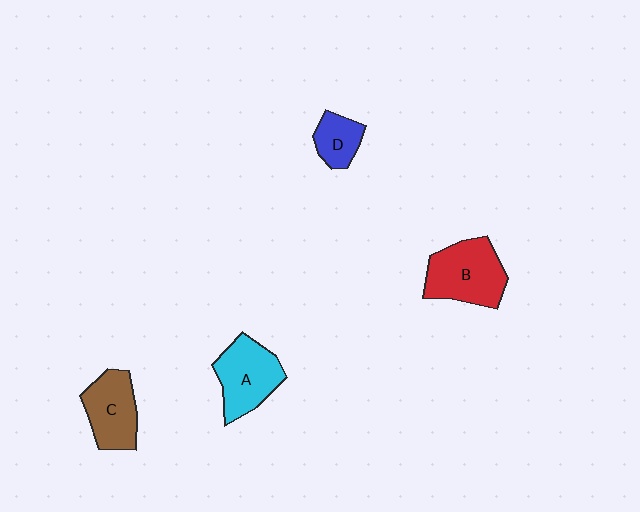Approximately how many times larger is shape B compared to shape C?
Approximately 1.2 times.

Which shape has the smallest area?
Shape D (blue).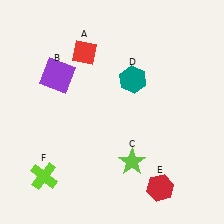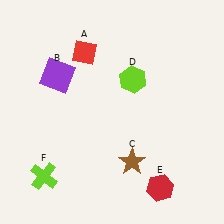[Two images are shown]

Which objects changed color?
C changed from lime to brown. D changed from teal to lime.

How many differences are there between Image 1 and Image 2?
There are 2 differences between the two images.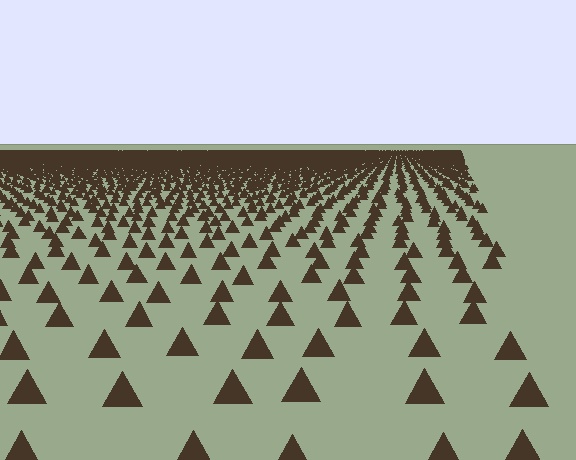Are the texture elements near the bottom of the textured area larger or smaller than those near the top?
Larger. Near the bottom, elements are closer to the viewer and appear at a bigger on-screen size.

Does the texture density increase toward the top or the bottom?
Density increases toward the top.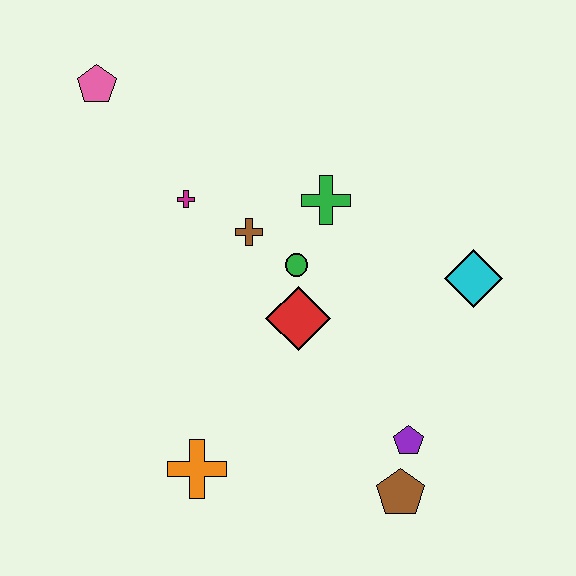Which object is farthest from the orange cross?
The pink pentagon is farthest from the orange cross.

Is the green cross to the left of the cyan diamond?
Yes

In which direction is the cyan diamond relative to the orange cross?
The cyan diamond is to the right of the orange cross.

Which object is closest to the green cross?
The green circle is closest to the green cross.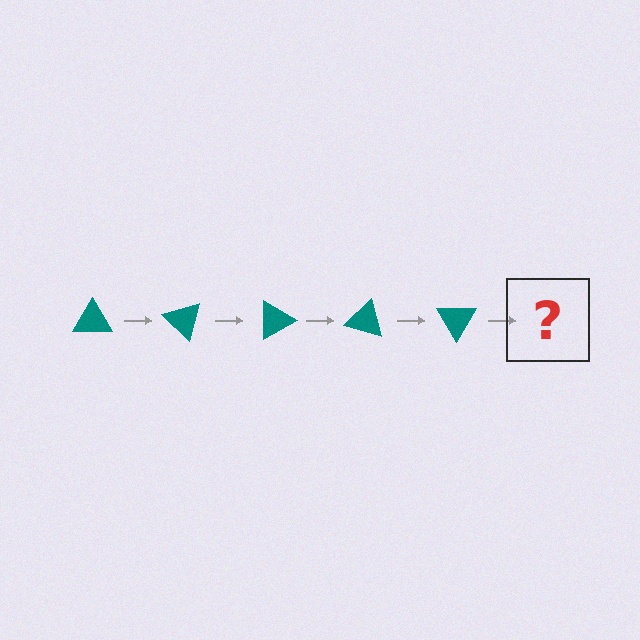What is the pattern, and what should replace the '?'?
The pattern is that the triangle rotates 45 degrees each step. The '?' should be a teal triangle rotated 225 degrees.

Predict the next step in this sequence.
The next step is a teal triangle rotated 225 degrees.